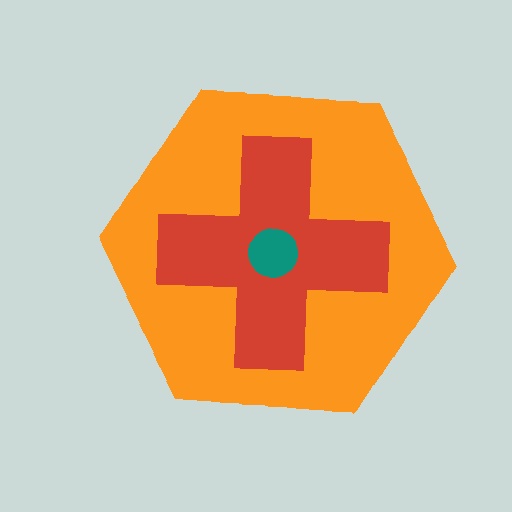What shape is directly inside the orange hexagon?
The red cross.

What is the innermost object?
The teal circle.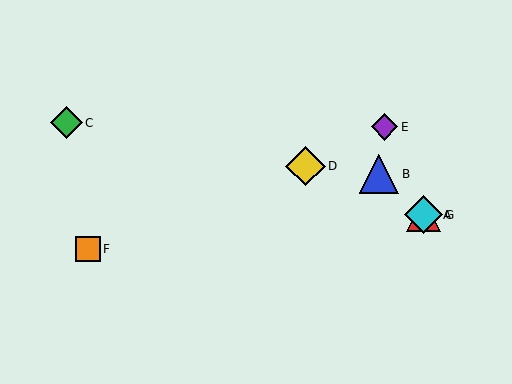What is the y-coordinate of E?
Object E is at y≈127.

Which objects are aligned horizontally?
Objects A, G are aligned horizontally.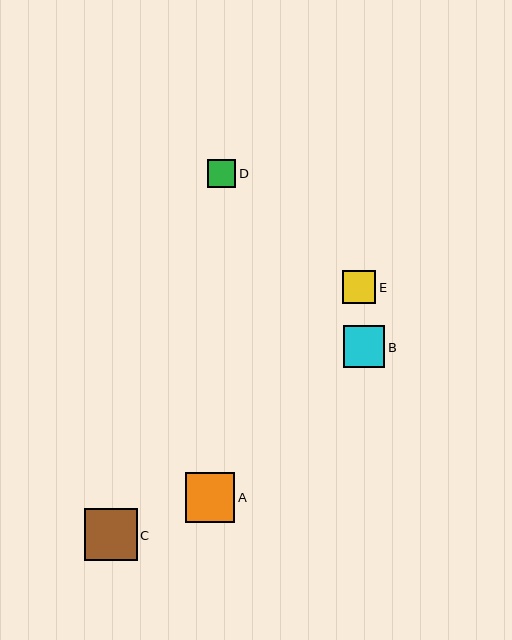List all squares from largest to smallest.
From largest to smallest: C, A, B, E, D.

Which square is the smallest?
Square D is the smallest with a size of approximately 28 pixels.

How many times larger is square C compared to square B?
Square C is approximately 1.3 times the size of square B.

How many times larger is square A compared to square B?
Square A is approximately 1.2 times the size of square B.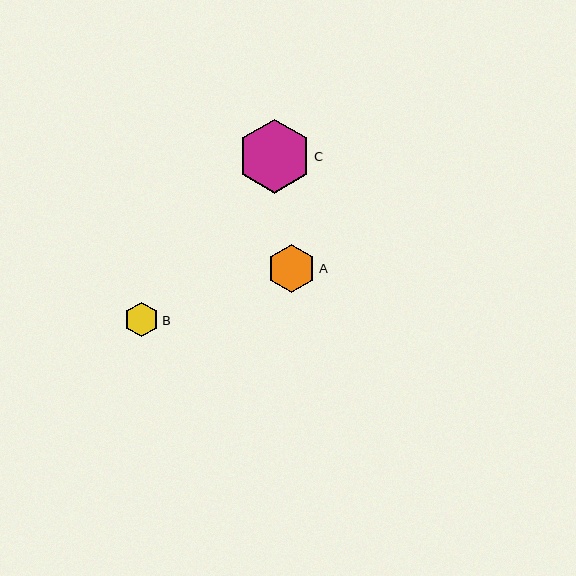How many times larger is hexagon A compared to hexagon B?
Hexagon A is approximately 1.4 times the size of hexagon B.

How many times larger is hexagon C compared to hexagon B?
Hexagon C is approximately 2.1 times the size of hexagon B.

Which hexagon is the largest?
Hexagon C is the largest with a size of approximately 74 pixels.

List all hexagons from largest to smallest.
From largest to smallest: C, A, B.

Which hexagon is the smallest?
Hexagon B is the smallest with a size of approximately 35 pixels.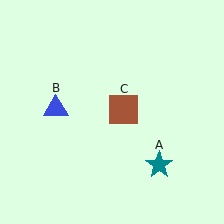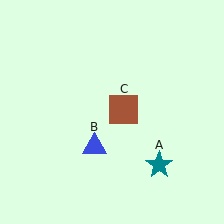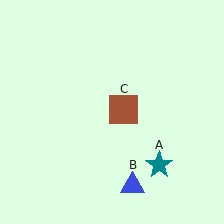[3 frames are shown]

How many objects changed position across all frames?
1 object changed position: blue triangle (object B).